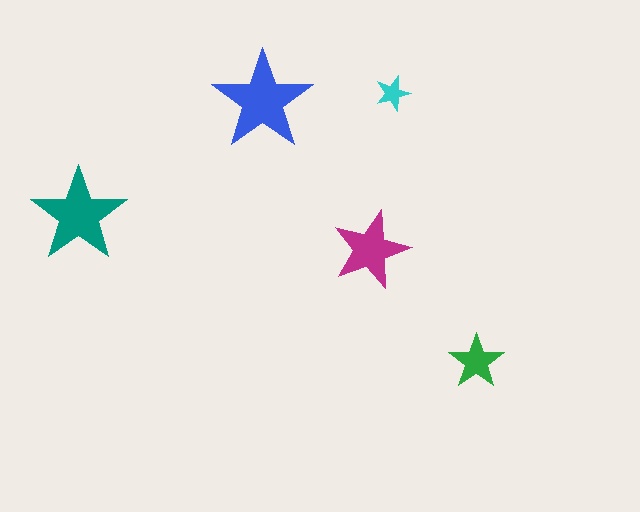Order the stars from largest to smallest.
the blue one, the teal one, the magenta one, the green one, the cyan one.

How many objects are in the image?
There are 5 objects in the image.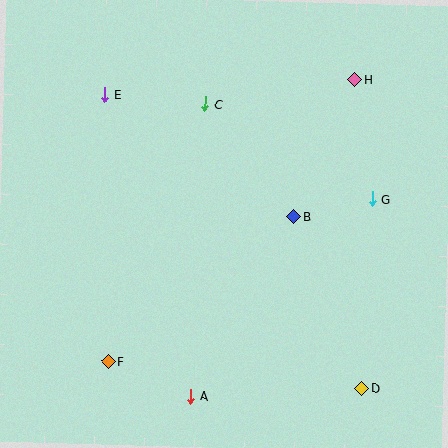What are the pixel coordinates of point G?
Point G is at (372, 199).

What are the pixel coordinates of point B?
Point B is at (294, 217).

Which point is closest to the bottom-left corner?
Point F is closest to the bottom-left corner.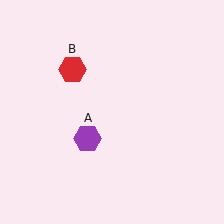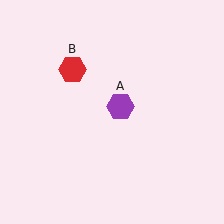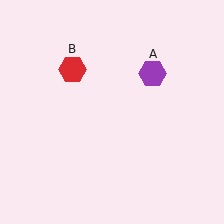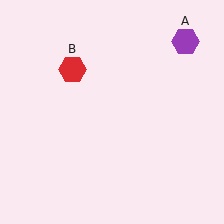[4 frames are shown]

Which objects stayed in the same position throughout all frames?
Red hexagon (object B) remained stationary.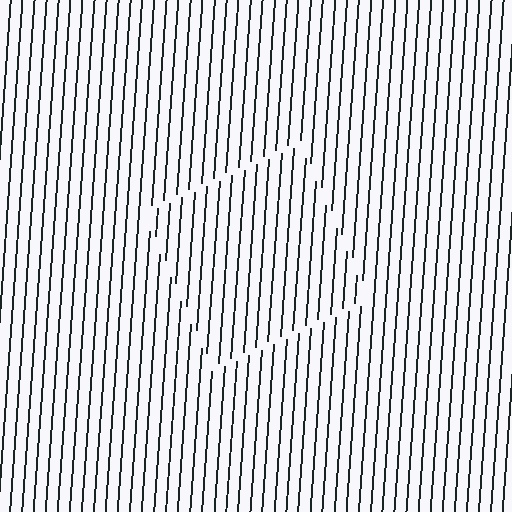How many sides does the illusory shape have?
4 sides — the line-ends trace a square.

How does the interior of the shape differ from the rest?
The interior of the shape contains the same grating, shifted by half a period — the contour is defined by the phase discontinuity where line-ends from the inner and outer gratings abut.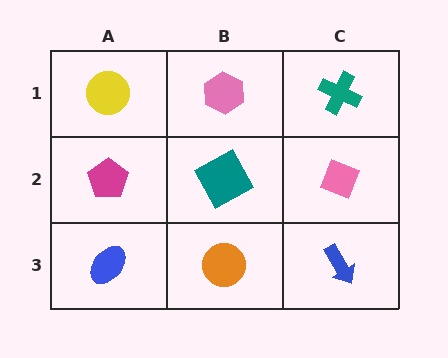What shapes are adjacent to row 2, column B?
A pink hexagon (row 1, column B), an orange circle (row 3, column B), a magenta pentagon (row 2, column A), a pink diamond (row 2, column C).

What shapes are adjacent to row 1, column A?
A magenta pentagon (row 2, column A), a pink hexagon (row 1, column B).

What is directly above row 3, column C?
A pink diamond.